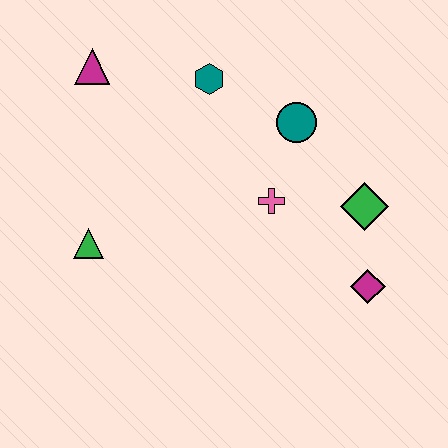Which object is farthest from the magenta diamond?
The magenta triangle is farthest from the magenta diamond.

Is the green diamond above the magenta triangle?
No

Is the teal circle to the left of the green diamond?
Yes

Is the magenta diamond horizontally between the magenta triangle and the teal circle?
No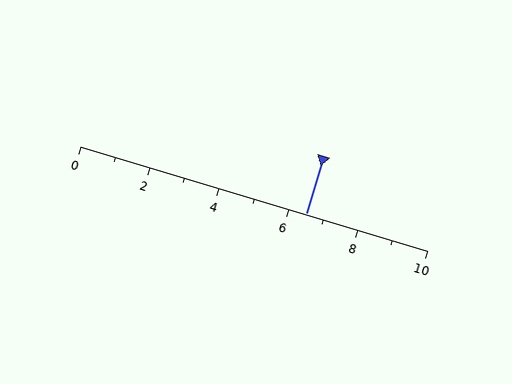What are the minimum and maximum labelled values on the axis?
The axis runs from 0 to 10.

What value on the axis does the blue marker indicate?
The marker indicates approximately 6.5.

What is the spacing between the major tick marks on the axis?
The major ticks are spaced 2 apart.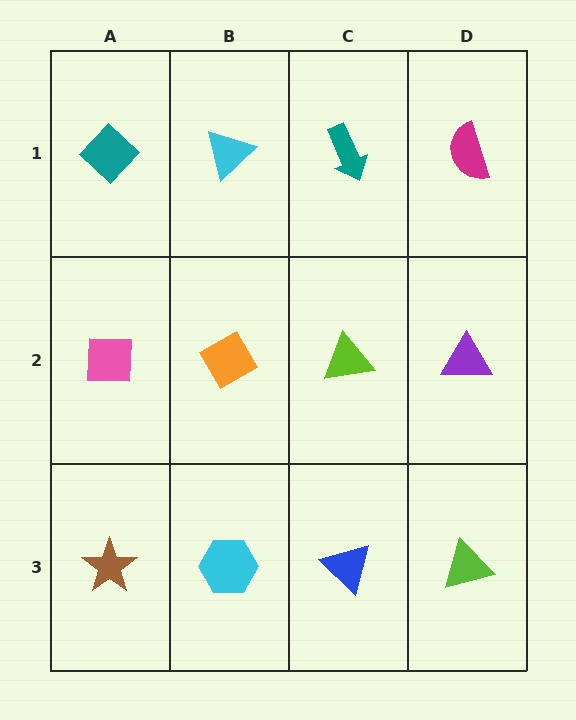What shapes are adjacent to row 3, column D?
A purple triangle (row 2, column D), a blue triangle (row 3, column C).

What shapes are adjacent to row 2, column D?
A magenta semicircle (row 1, column D), a lime triangle (row 3, column D), a lime triangle (row 2, column C).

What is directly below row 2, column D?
A lime triangle.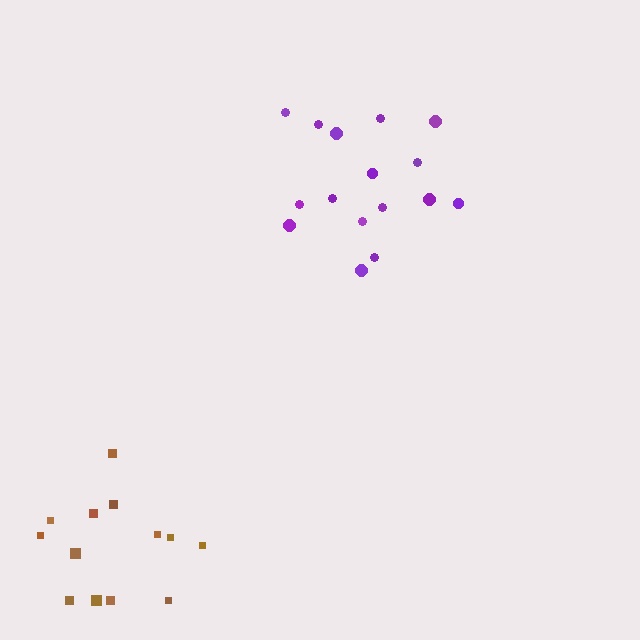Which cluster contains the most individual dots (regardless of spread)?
Purple (16).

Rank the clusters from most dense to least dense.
purple, brown.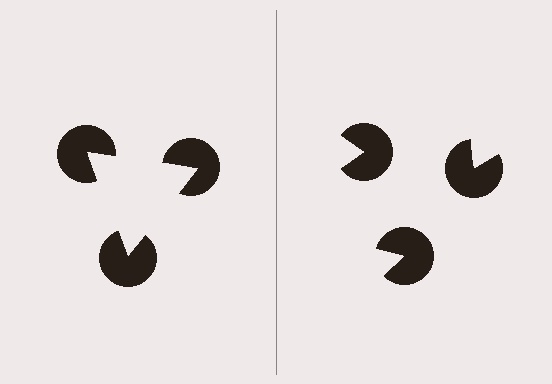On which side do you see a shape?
An illusory triangle appears on the left side. On the right side the wedge cuts are rotated, so no coherent shape forms.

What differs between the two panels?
The pac-man discs are positioned identically on both sides; only the wedge orientations differ. On the left they align to a triangle; on the right they are misaligned.